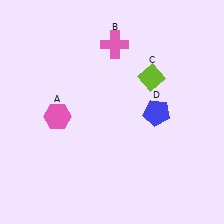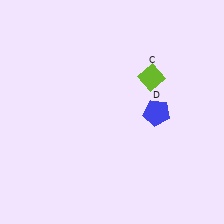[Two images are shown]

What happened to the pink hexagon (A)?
The pink hexagon (A) was removed in Image 2. It was in the bottom-left area of Image 1.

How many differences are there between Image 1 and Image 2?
There are 2 differences between the two images.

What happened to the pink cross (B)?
The pink cross (B) was removed in Image 2. It was in the top-right area of Image 1.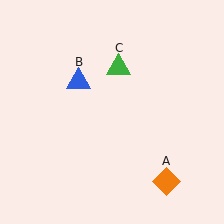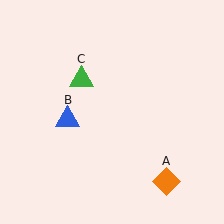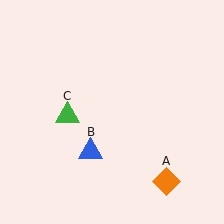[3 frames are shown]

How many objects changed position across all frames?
2 objects changed position: blue triangle (object B), green triangle (object C).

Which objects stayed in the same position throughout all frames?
Orange diamond (object A) remained stationary.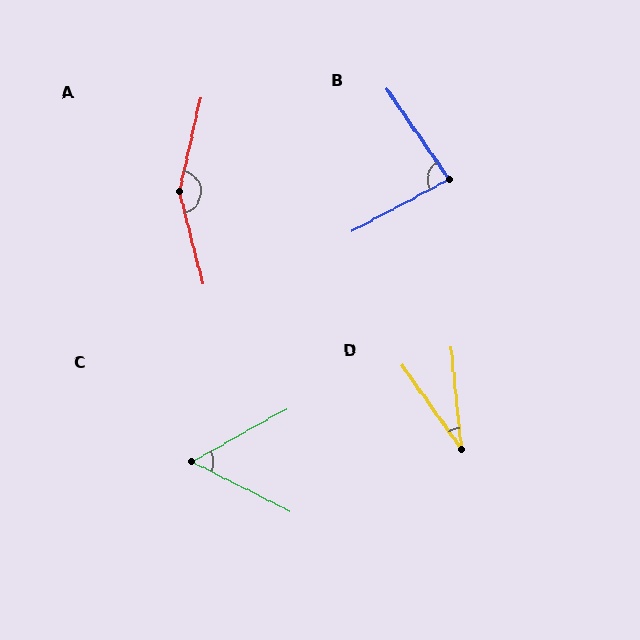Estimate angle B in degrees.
Approximately 84 degrees.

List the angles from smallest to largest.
D (30°), C (56°), B (84°), A (153°).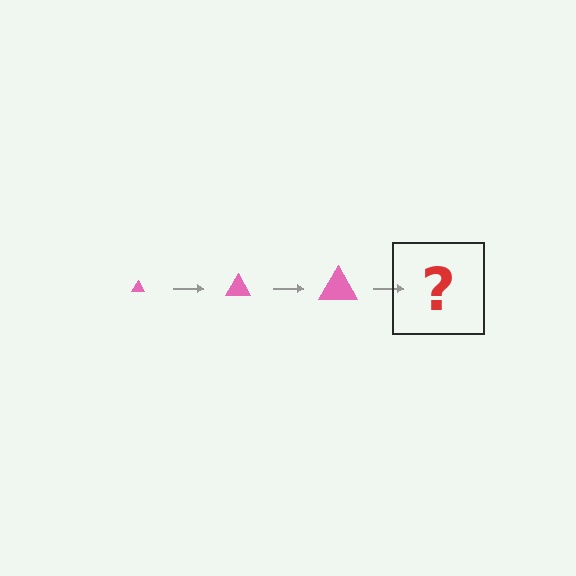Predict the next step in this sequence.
The next step is a pink triangle, larger than the previous one.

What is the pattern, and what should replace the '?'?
The pattern is that the triangle gets progressively larger each step. The '?' should be a pink triangle, larger than the previous one.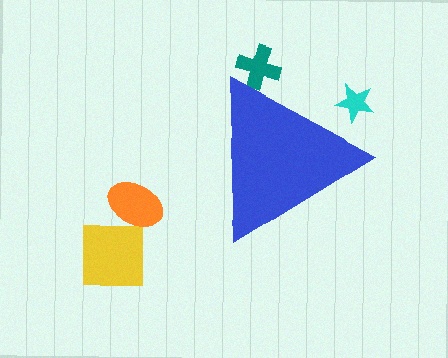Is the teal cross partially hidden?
Yes, the teal cross is partially hidden behind the blue triangle.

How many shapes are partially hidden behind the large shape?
2 shapes are partially hidden.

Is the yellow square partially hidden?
No, the yellow square is fully visible.